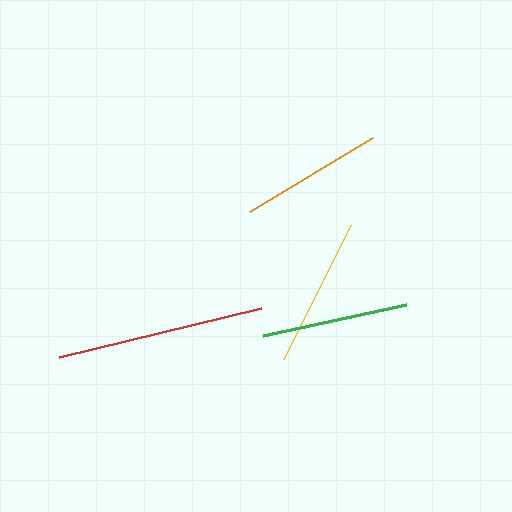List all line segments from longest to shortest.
From longest to shortest: red, yellow, green, orange.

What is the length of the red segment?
The red segment is approximately 208 pixels long.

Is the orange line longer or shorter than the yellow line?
The yellow line is longer than the orange line.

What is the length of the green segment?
The green segment is approximately 146 pixels long.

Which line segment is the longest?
The red line is the longest at approximately 208 pixels.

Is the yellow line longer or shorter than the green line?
The yellow line is longer than the green line.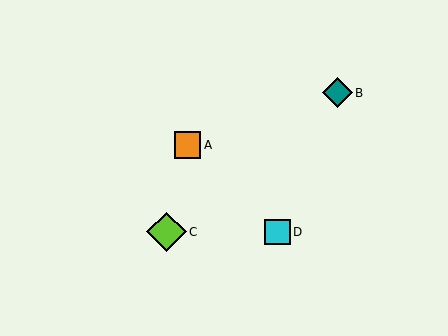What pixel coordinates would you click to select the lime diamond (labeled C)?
Click at (167, 232) to select the lime diamond C.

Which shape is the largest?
The lime diamond (labeled C) is the largest.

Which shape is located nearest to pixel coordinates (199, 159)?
The orange square (labeled A) at (188, 145) is nearest to that location.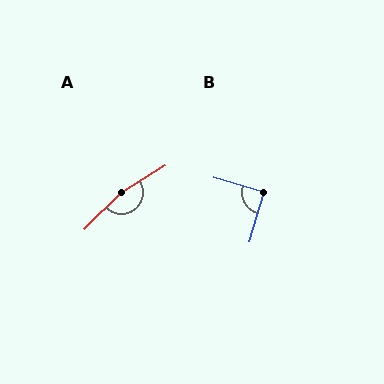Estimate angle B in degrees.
Approximately 90 degrees.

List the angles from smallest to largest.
B (90°), A (167°).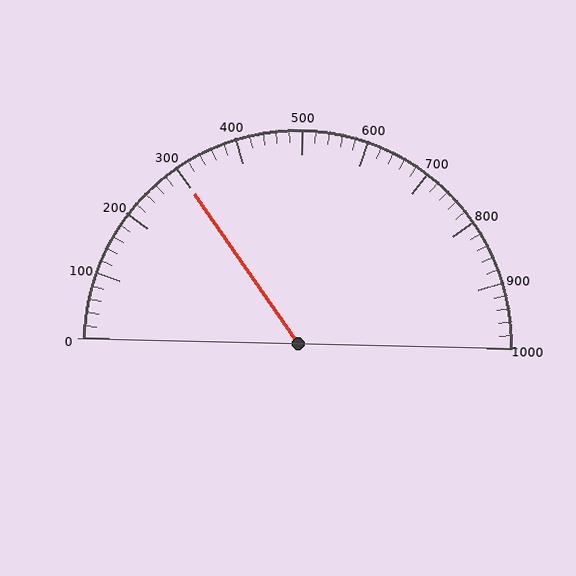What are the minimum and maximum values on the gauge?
The gauge ranges from 0 to 1000.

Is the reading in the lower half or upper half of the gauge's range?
The reading is in the lower half of the range (0 to 1000).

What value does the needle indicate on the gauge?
The needle indicates approximately 300.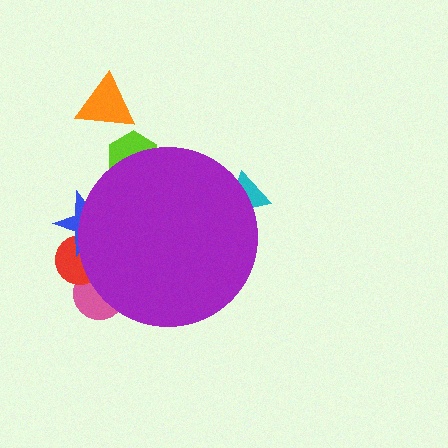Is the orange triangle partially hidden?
No, the orange triangle is fully visible.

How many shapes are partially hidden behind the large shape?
5 shapes are partially hidden.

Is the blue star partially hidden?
Yes, the blue star is partially hidden behind the purple circle.